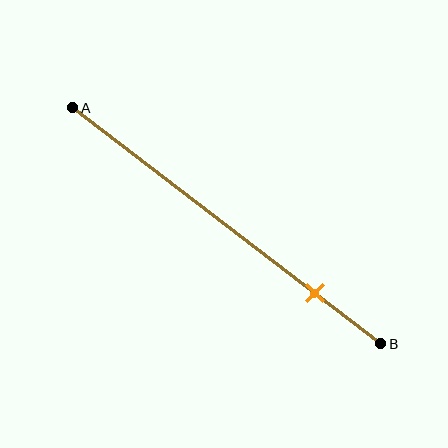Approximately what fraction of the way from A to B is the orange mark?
The orange mark is approximately 80% of the way from A to B.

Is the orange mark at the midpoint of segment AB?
No, the mark is at about 80% from A, not at the 50% midpoint.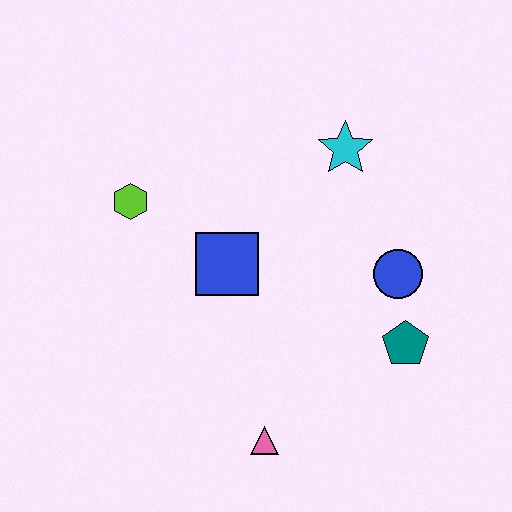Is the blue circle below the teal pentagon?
No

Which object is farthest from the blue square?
The teal pentagon is farthest from the blue square.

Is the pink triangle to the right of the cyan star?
No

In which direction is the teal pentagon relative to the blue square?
The teal pentagon is to the right of the blue square.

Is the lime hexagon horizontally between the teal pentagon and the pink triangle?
No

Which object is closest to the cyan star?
The blue circle is closest to the cyan star.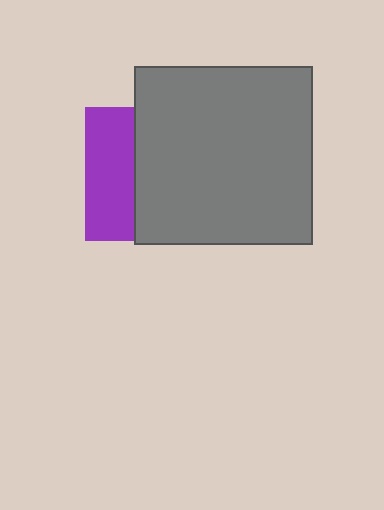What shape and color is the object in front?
The object in front is a gray square.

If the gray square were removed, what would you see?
You would see the complete purple square.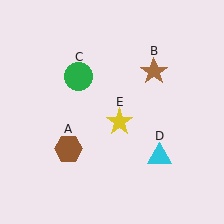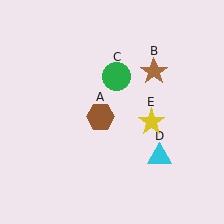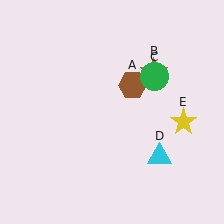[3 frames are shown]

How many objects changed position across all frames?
3 objects changed position: brown hexagon (object A), green circle (object C), yellow star (object E).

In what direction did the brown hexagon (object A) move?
The brown hexagon (object A) moved up and to the right.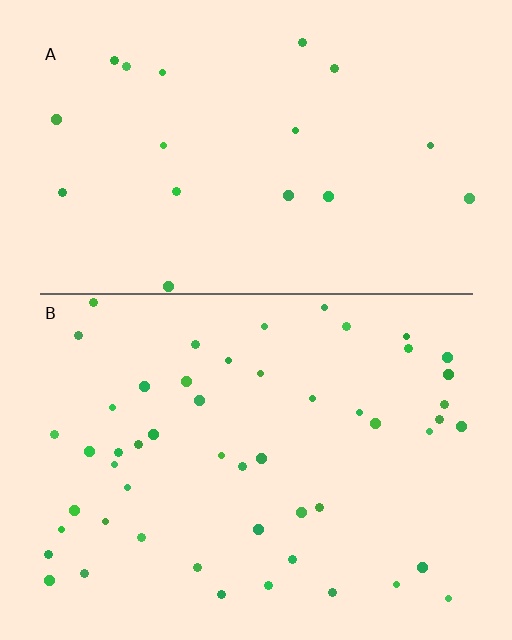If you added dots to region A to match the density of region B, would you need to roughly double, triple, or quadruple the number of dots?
Approximately triple.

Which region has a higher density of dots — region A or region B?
B (the bottom).